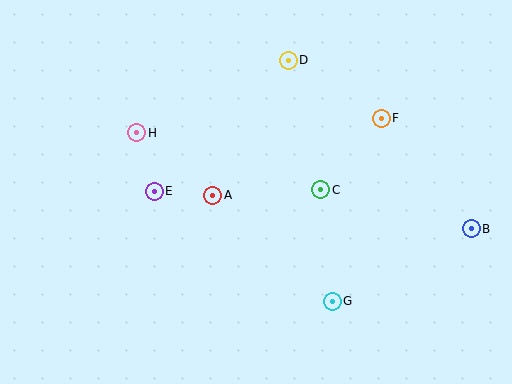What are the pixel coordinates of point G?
Point G is at (332, 301).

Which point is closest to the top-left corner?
Point H is closest to the top-left corner.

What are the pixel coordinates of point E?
Point E is at (154, 191).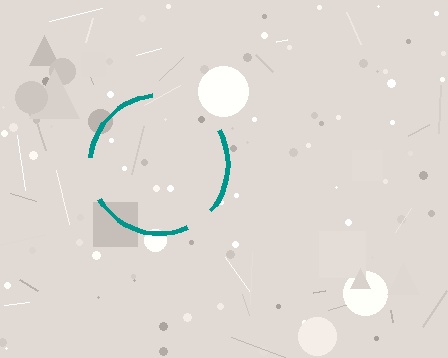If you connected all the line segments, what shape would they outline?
They would outline a circle.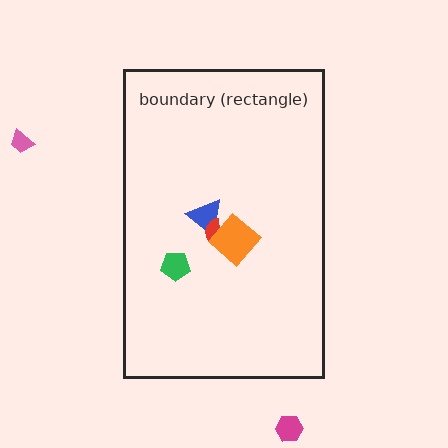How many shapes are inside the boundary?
4 inside, 2 outside.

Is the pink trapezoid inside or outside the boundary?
Outside.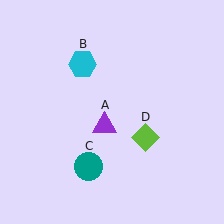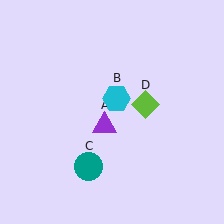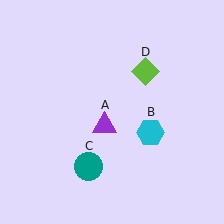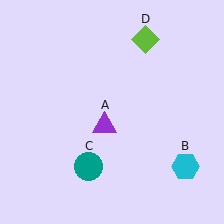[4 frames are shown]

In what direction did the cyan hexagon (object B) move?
The cyan hexagon (object B) moved down and to the right.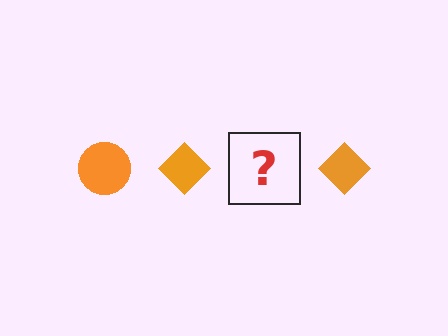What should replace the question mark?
The question mark should be replaced with an orange circle.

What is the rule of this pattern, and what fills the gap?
The rule is that the pattern cycles through circle, diamond shapes in orange. The gap should be filled with an orange circle.